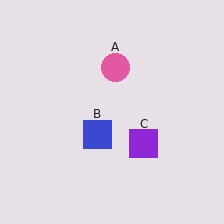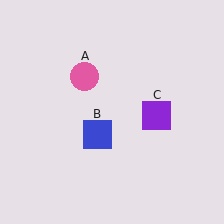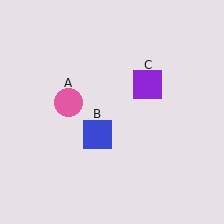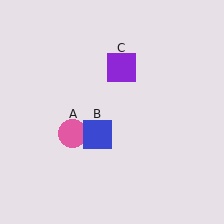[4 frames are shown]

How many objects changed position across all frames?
2 objects changed position: pink circle (object A), purple square (object C).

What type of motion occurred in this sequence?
The pink circle (object A), purple square (object C) rotated counterclockwise around the center of the scene.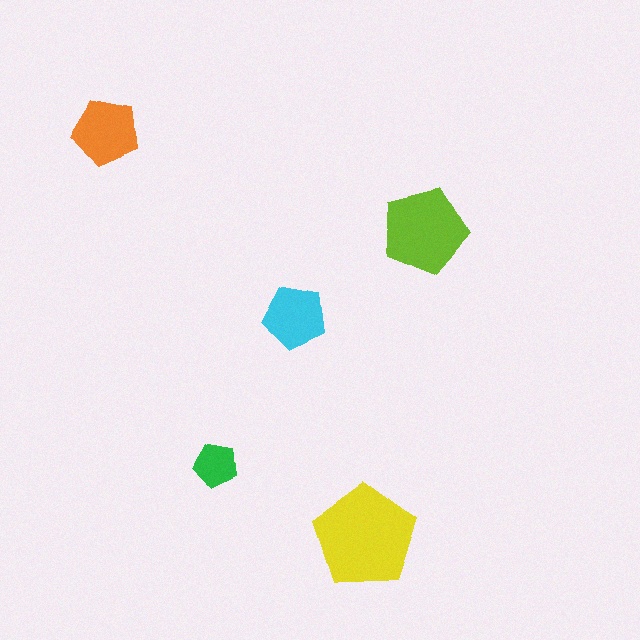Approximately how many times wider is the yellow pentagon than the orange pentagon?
About 1.5 times wider.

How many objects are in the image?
There are 5 objects in the image.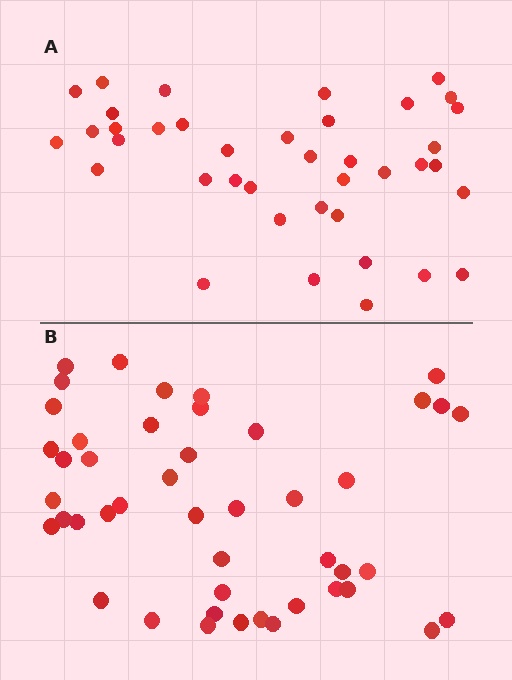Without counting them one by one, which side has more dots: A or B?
Region B (the bottom region) has more dots.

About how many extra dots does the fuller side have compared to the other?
Region B has roughly 8 or so more dots than region A.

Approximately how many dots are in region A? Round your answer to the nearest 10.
About 40 dots. (The exact count is 39, which rounds to 40.)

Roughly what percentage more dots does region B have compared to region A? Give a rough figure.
About 20% more.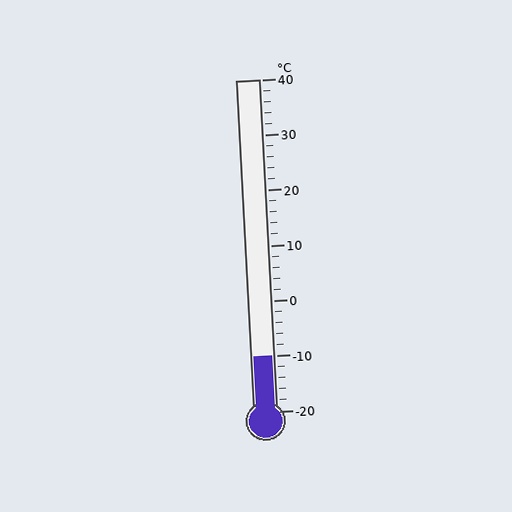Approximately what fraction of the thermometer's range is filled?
The thermometer is filled to approximately 15% of its range.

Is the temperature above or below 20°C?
The temperature is below 20°C.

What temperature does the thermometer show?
The thermometer shows approximately -10°C.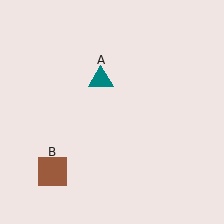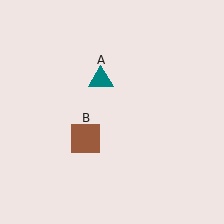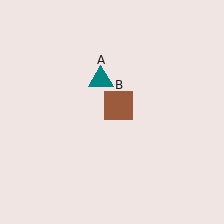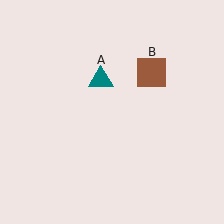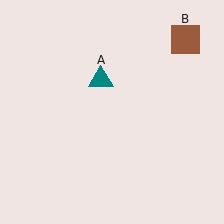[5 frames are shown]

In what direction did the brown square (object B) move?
The brown square (object B) moved up and to the right.